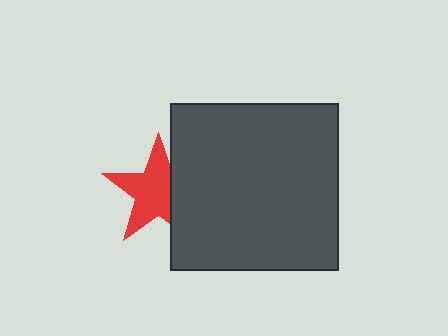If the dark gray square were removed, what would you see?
You would see the complete red star.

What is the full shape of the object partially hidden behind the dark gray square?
The partially hidden object is a red star.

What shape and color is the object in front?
The object in front is a dark gray square.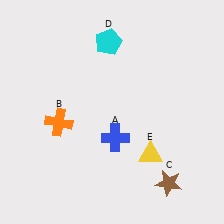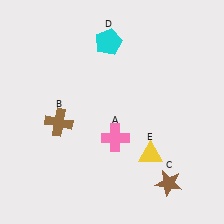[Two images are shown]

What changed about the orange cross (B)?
In Image 1, B is orange. In Image 2, it changed to brown.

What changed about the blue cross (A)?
In Image 1, A is blue. In Image 2, it changed to pink.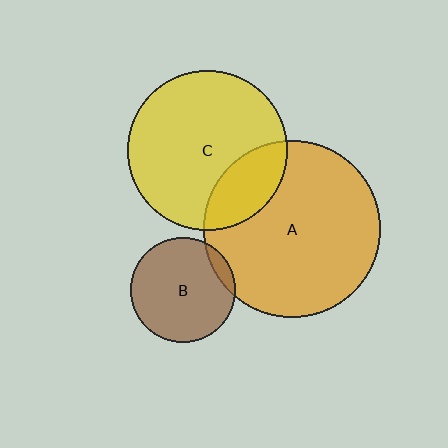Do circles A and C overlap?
Yes.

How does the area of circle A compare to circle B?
Approximately 2.8 times.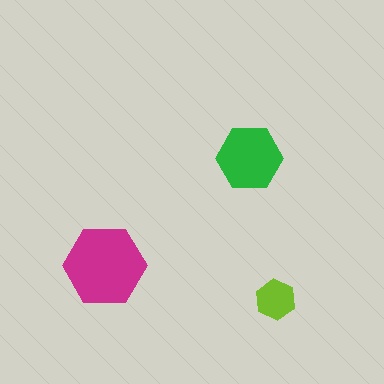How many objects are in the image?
There are 3 objects in the image.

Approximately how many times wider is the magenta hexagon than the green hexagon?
About 1.5 times wider.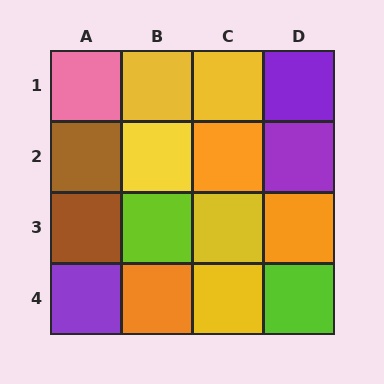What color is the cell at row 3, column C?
Yellow.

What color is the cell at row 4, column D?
Lime.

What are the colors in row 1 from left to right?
Pink, yellow, yellow, purple.